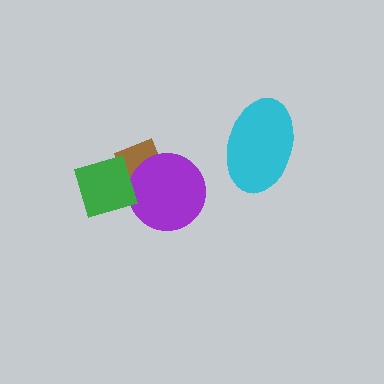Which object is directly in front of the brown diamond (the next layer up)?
The purple circle is directly in front of the brown diamond.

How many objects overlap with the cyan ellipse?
0 objects overlap with the cyan ellipse.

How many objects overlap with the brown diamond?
2 objects overlap with the brown diamond.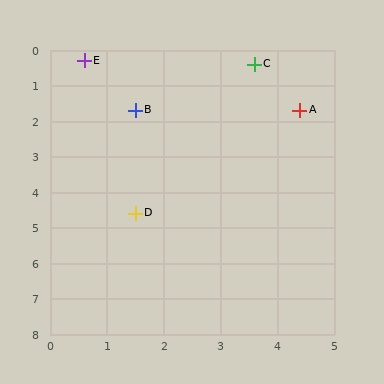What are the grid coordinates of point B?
Point B is at approximately (1.5, 1.7).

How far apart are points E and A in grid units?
Points E and A are about 4.0 grid units apart.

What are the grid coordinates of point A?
Point A is at approximately (4.4, 1.7).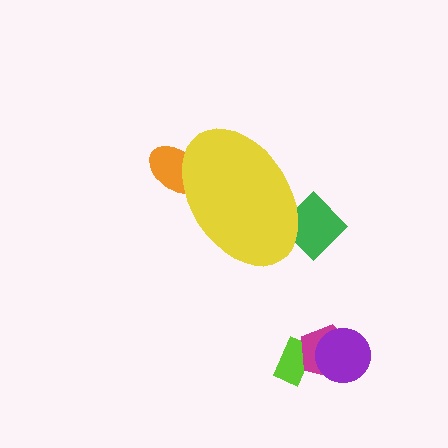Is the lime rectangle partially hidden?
No, the lime rectangle is fully visible.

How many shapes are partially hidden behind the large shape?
2 shapes are partially hidden.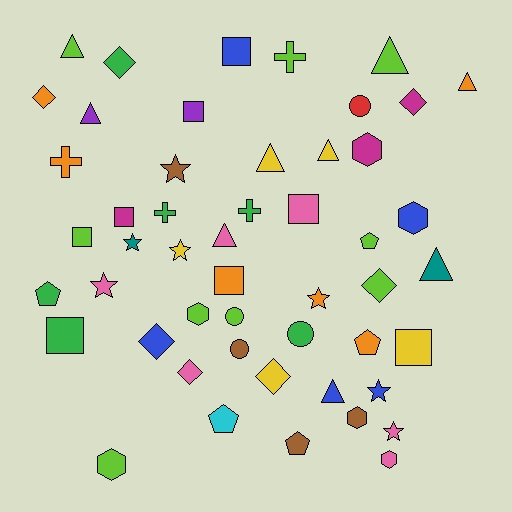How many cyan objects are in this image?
There is 1 cyan object.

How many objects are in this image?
There are 50 objects.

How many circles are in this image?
There are 4 circles.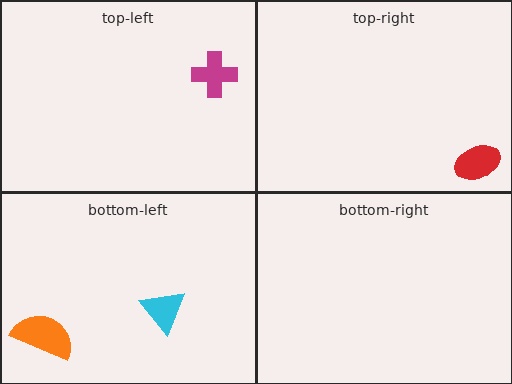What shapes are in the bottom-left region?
The orange semicircle, the cyan triangle.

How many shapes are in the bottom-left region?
2.